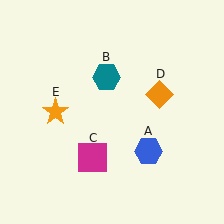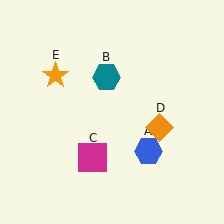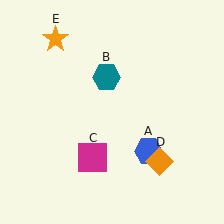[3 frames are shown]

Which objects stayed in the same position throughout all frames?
Blue hexagon (object A) and teal hexagon (object B) and magenta square (object C) remained stationary.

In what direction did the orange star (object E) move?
The orange star (object E) moved up.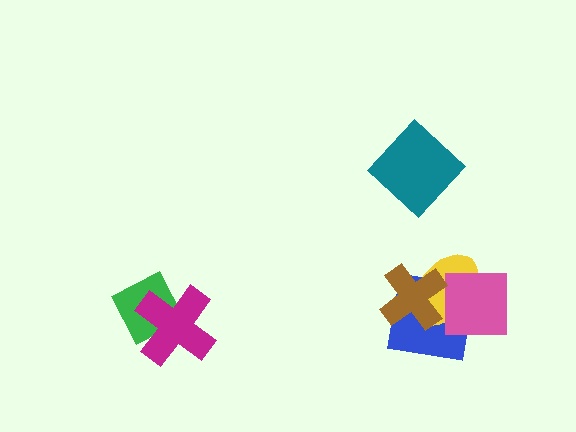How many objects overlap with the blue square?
3 objects overlap with the blue square.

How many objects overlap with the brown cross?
2 objects overlap with the brown cross.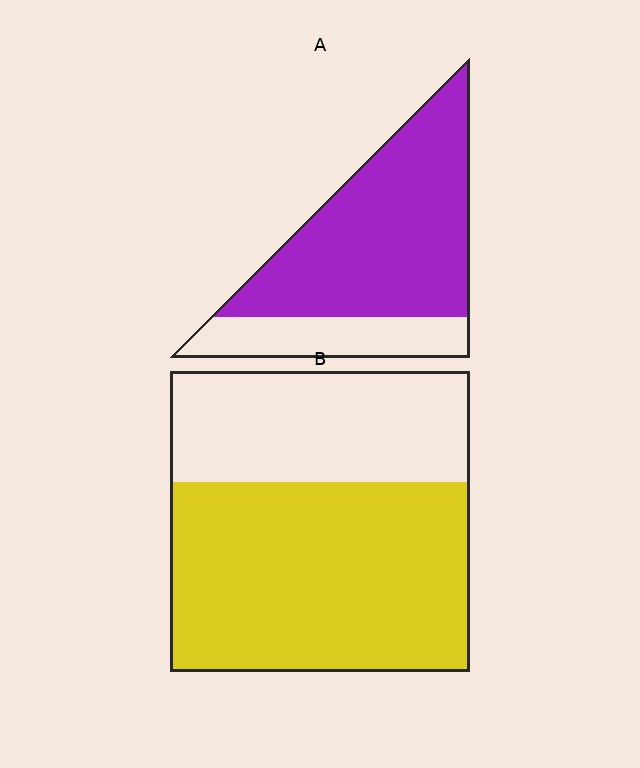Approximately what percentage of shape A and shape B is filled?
A is approximately 75% and B is approximately 65%.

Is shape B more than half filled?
Yes.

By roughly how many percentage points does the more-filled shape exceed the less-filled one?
By roughly 10 percentage points (A over B).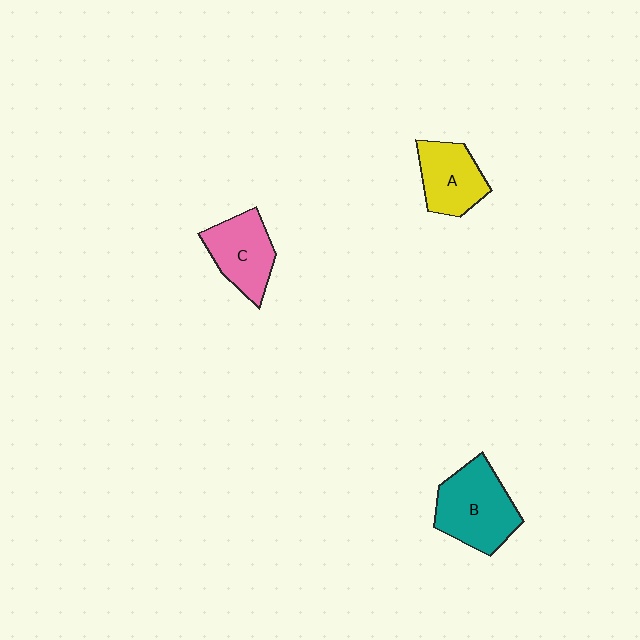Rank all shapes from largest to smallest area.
From largest to smallest: B (teal), C (pink), A (yellow).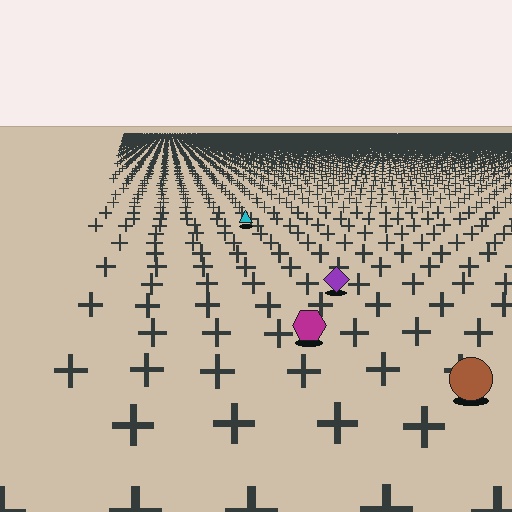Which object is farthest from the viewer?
The cyan triangle is farthest from the viewer. It appears smaller and the ground texture around it is denser.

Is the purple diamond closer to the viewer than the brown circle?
No. The brown circle is closer — you can tell from the texture gradient: the ground texture is coarser near it.